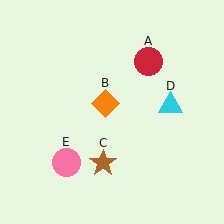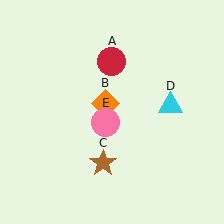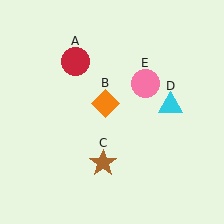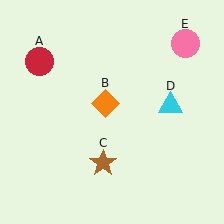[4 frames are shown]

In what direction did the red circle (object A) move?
The red circle (object A) moved left.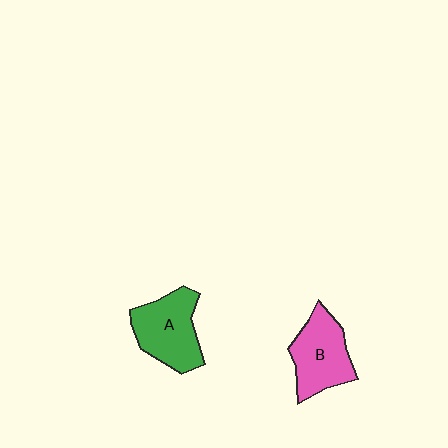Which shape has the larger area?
Shape A (green).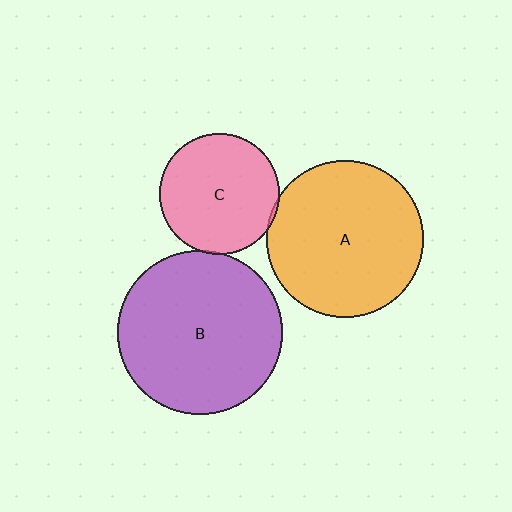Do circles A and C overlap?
Yes.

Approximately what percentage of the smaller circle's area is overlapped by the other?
Approximately 5%.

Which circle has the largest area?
Circle B (purple).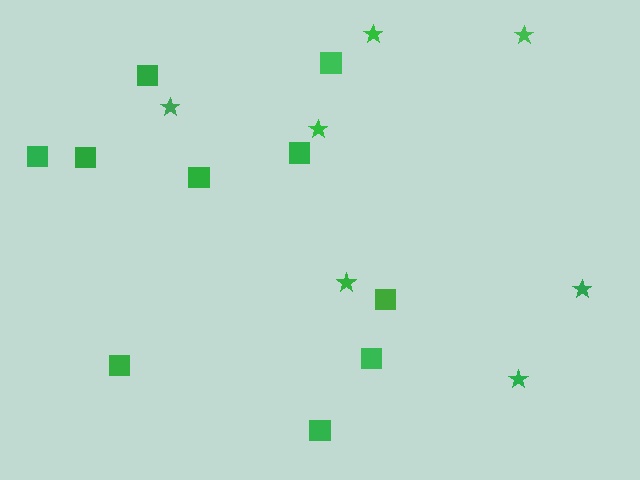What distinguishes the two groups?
There are 2 groups: one group of squares (10) and one group of stars (7).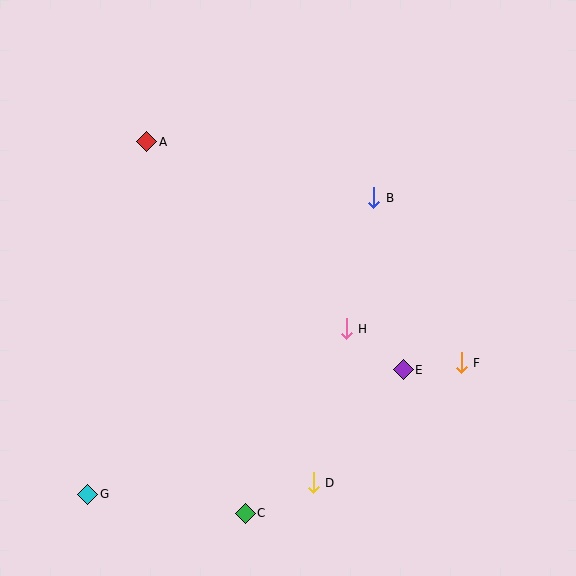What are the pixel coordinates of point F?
Point F is at (461, 363).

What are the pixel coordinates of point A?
Point A is at (147, 142).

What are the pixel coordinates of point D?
Point D is at (313, 483).